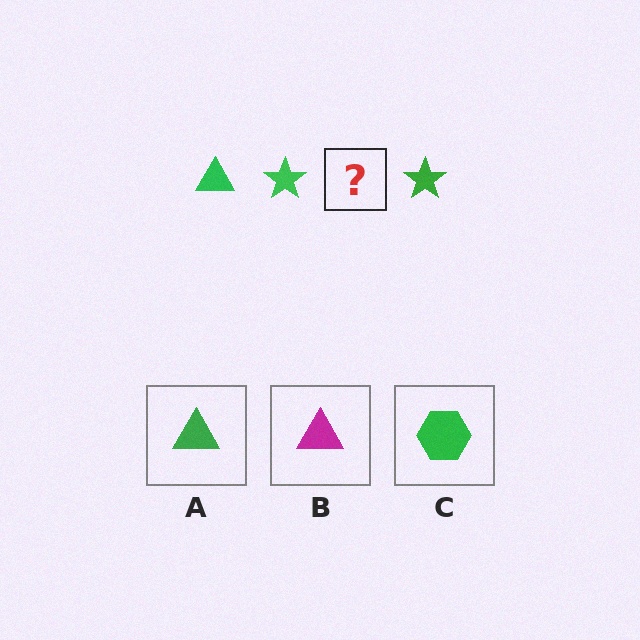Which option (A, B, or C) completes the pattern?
A.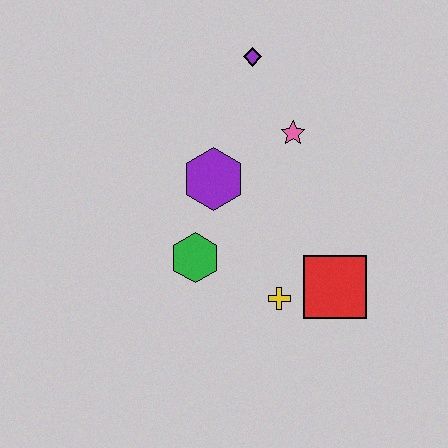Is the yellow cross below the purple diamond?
Yes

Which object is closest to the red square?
The yellow cross is closest to the red square.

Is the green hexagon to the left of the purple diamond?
Yes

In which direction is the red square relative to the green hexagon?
The red square is to the right of the green hexagon.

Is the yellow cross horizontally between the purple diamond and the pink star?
Yes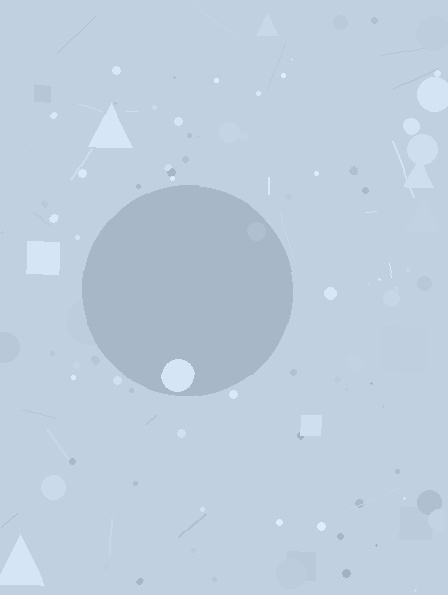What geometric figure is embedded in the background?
A circle is embedded in the background.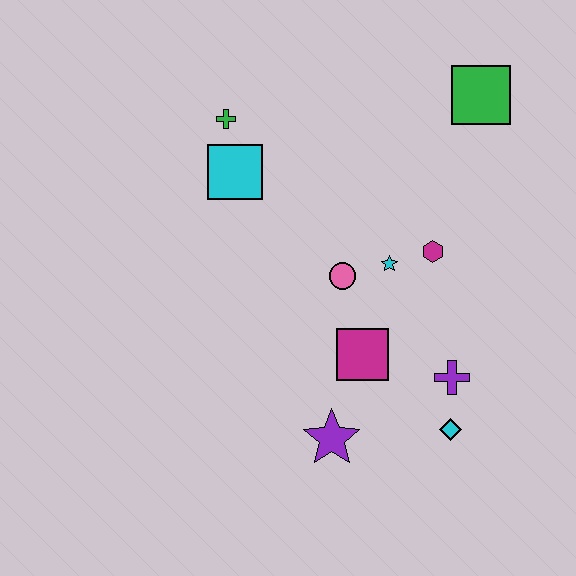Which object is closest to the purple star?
The magenta square is closest to the purple star.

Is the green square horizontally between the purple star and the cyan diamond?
No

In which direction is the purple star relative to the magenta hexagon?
The purple star is below the magenta hexagon.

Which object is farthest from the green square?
The purple star is farthest from the green square.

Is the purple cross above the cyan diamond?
Yes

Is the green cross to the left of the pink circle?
Yes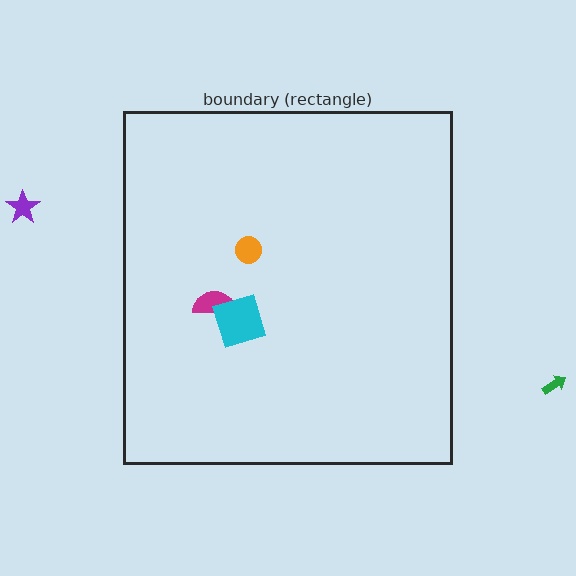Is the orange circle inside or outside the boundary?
Inside.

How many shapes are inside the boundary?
3 inside, 2 outside.